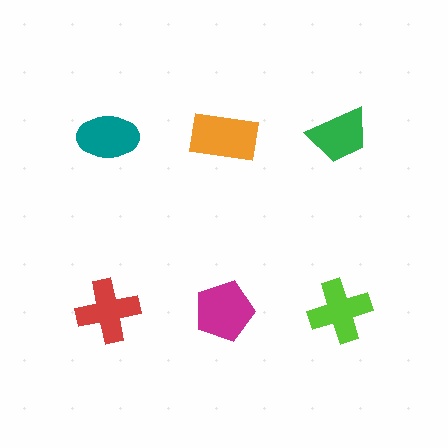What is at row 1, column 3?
A green trapezoid.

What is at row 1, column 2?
An orange rectangle.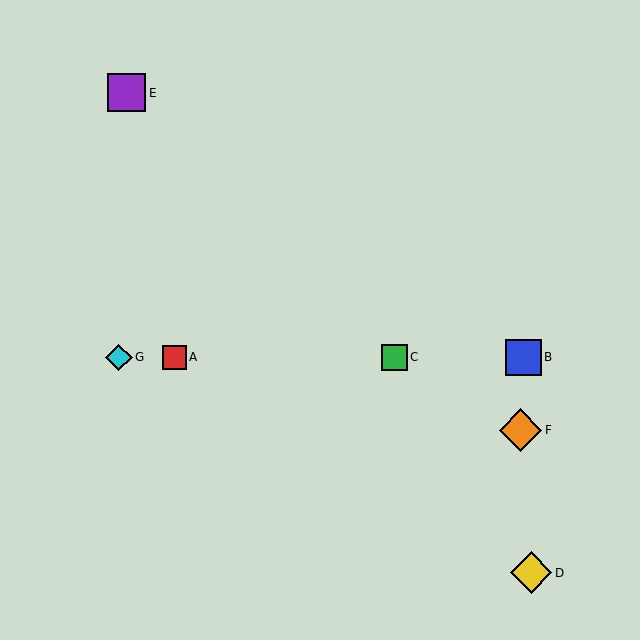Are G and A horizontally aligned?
Yes, both are at y≈357.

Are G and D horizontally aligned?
No, G is at y≈357 and D is at y≈573.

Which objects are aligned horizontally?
Objects A, B, C, G are aligned horizontally.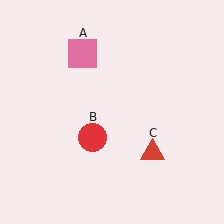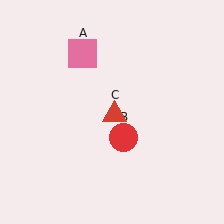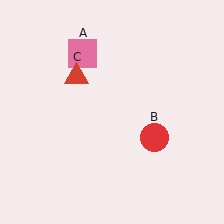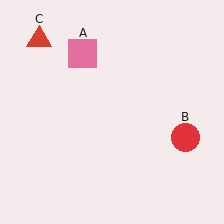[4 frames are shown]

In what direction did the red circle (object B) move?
The red circle (object B) moved right.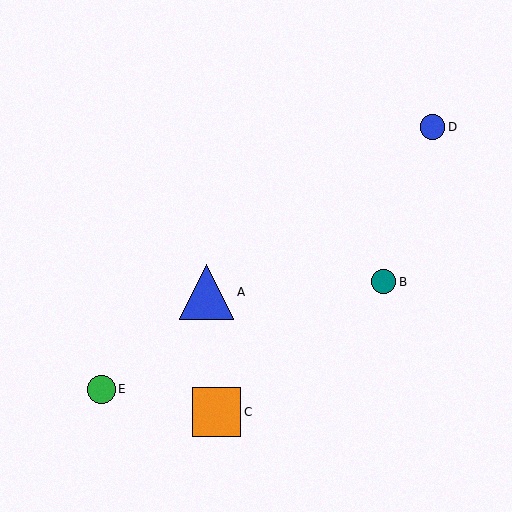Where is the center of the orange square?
The center of the orange square is at (217, 412).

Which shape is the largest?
The blue triangle (labeled A) is the largest.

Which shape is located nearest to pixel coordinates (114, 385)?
The green circle (labeled E) at (101, 389) is nearest to that location.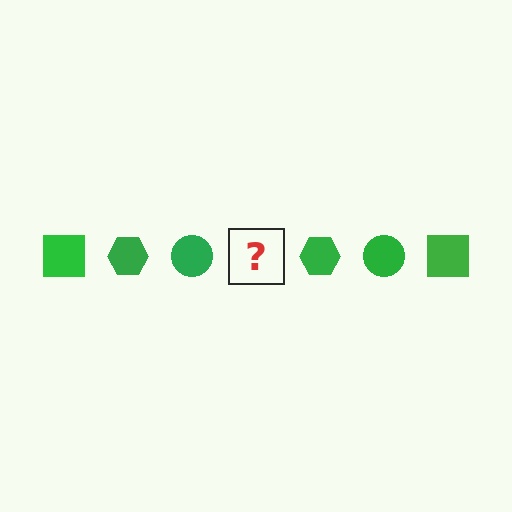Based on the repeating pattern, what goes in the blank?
The blank should be a green square.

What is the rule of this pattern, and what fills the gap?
The rule is that the pattern cycles through square, hexagon, circle shapes in green. The gap should be filled with a green square.